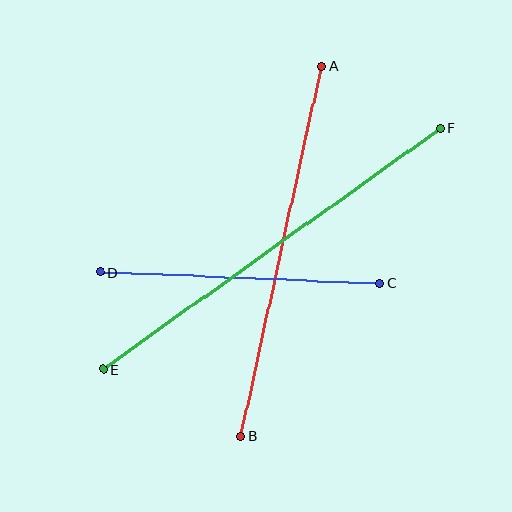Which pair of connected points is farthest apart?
Points E and F are farthest apart.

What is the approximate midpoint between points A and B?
The midpoint is at approximately (281, 251) pixels.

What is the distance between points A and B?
The distance is approximately 379 pixels.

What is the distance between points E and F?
The distance is approximately 415 pixels.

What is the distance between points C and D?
The distance is approximately 280 pixels.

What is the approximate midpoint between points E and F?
The midpoint is at approximately (272, 249) pixels.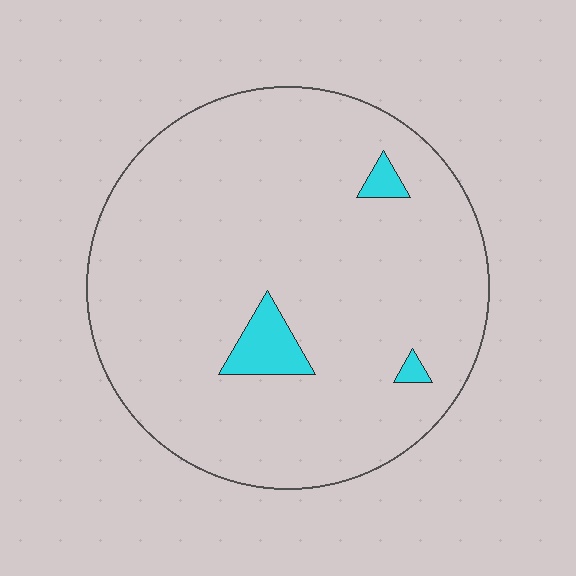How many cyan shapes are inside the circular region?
3.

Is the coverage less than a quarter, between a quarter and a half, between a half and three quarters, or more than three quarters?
Less than a quarter.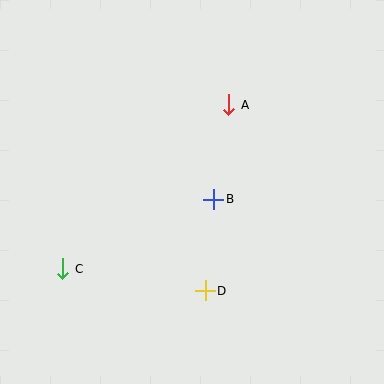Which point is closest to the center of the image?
Point B at (214, 199) is closest to the center.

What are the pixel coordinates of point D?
Point D is at (205, 291).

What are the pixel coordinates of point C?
Point C is at (63, 269).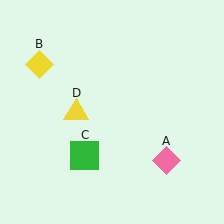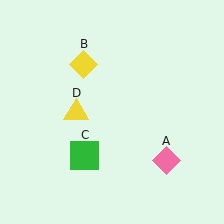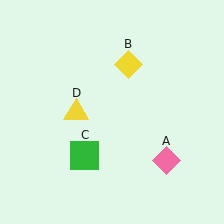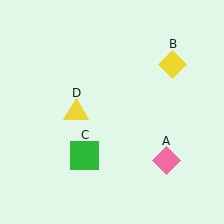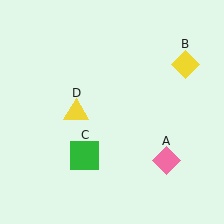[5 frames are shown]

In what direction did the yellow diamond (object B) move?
The yellow diamond (object B) moved right.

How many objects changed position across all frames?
1 object changed position: yellow diamond (object B).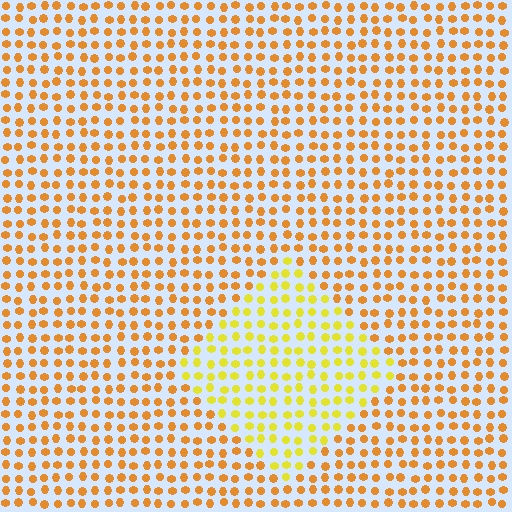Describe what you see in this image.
The image is filled with small orange elements in a uniform arrangement. A diamond-shaped region is visible where the elements are tinted to a slightly different hue, forming a subtle color boundary.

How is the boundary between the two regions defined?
The boundary is defined purely by a slight shift in hue (about 29 degrees). Spacing, size, and orientation are identical on both sides.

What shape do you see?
I see a diamond.